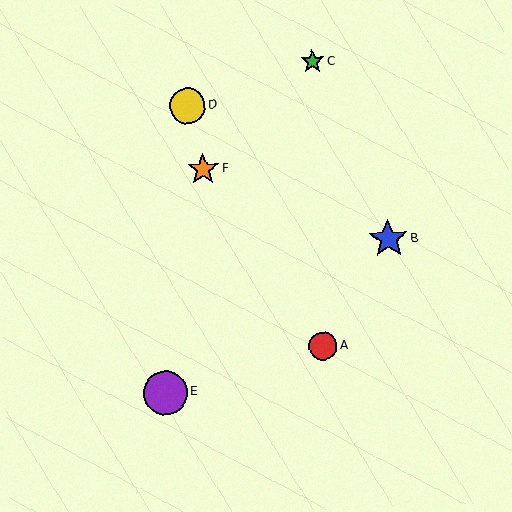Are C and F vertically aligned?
No, C is at x≈312 and F is at x≈203.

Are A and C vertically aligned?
Yes, both are at x≈323.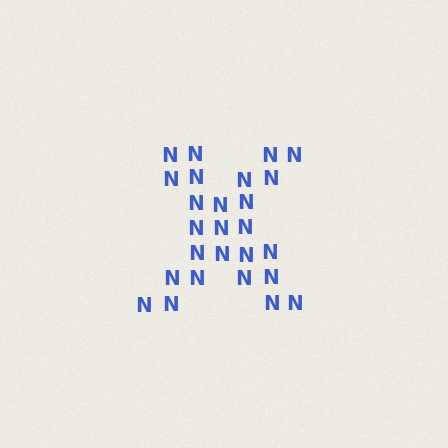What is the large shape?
The large shape is the letter X.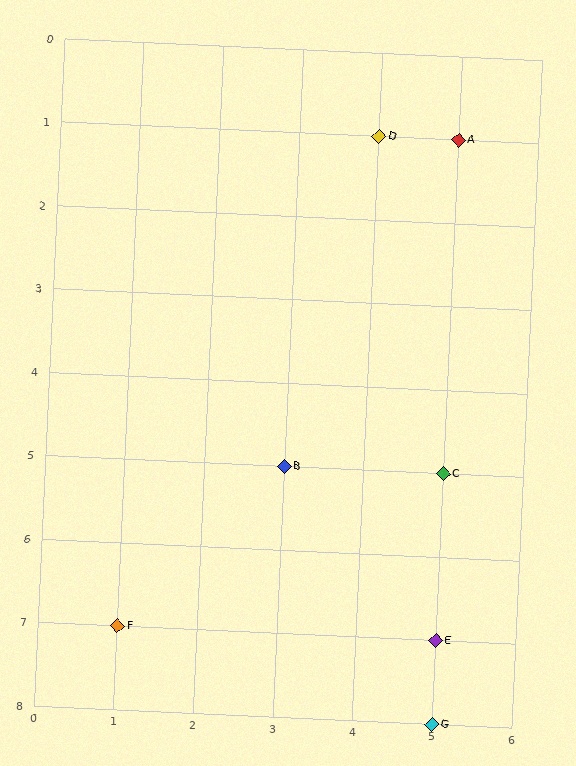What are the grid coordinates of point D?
Point D is at grid coordinates (4, 1).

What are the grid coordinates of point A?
Point A is at grid coordinates (5, 1).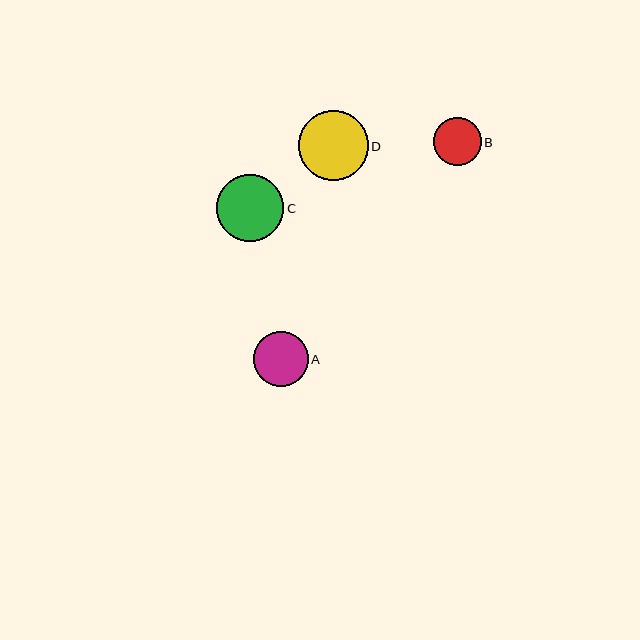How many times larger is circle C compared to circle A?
Circle C is approximately 1.2 times the size of circle A.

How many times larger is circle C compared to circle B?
Circle C is approximately 1.4 times the size of circle B.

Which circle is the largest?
Circle D is the largest with a size of approximately 70 pixels.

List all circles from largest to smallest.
From largest to smallest: D, C, A, B.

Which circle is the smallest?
Circle B is the smallest with a size of approximately 48 pixels.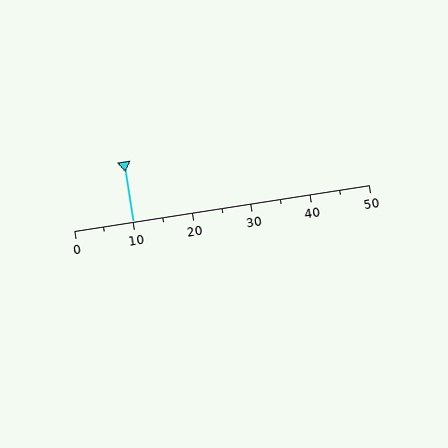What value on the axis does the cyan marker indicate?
The marker indicates approximately 10.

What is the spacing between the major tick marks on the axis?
The major ticks are spaced 10 apart.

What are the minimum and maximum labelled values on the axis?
The axis runs from 0 to 50.